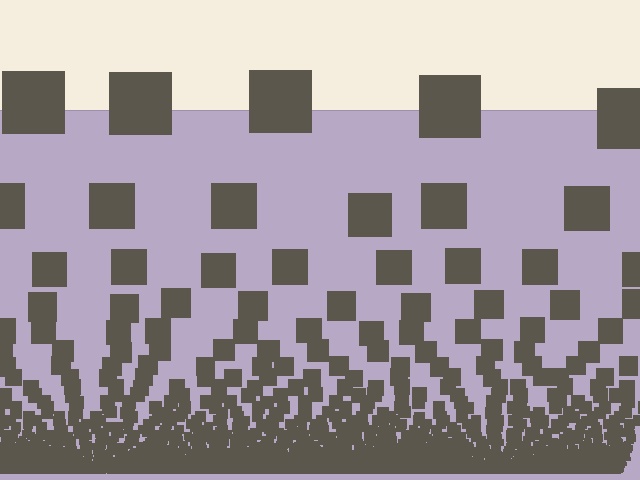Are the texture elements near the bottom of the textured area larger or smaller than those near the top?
Smaller. The gradient is inverted — elements near the bottom are smaller and denser.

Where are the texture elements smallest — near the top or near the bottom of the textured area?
Near the bottom.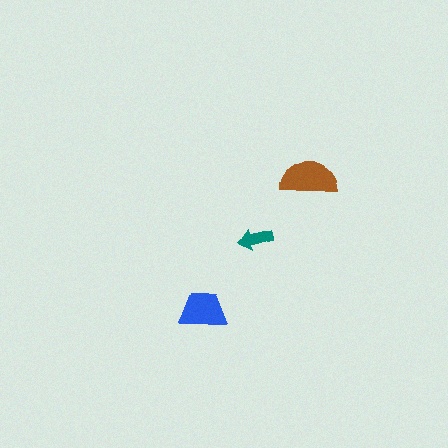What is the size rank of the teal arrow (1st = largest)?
3rd.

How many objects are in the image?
There are 3 objects in the image.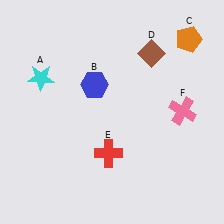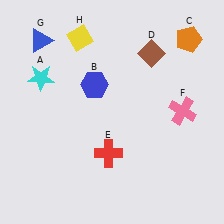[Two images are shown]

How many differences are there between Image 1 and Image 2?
There are 2 differences between the two images.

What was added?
A blue triangle (G), a yellow diamond (H) were added in Image 2.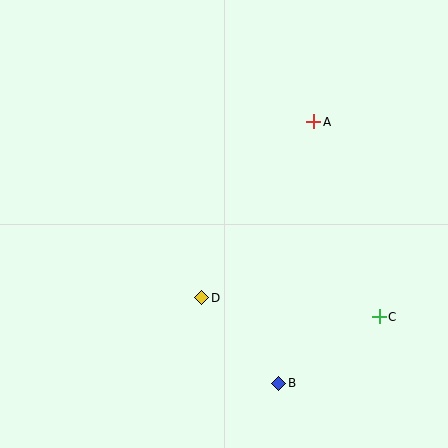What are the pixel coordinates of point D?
Point D is at (202, 298).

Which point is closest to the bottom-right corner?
Point C is closest to the bottom-right corner.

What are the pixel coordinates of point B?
Point B is at (279, 383).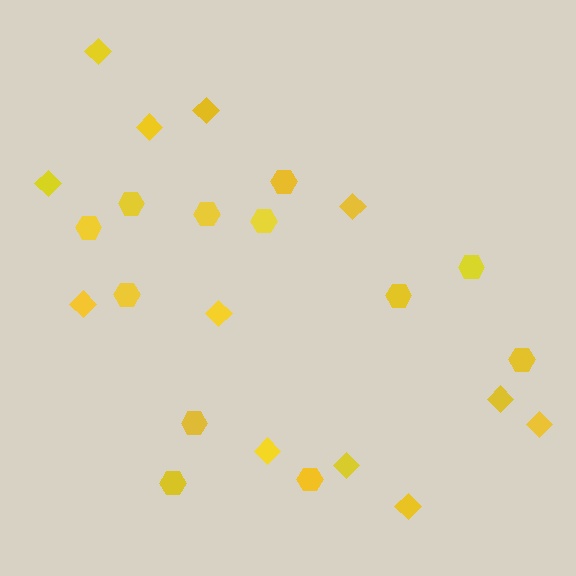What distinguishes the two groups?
There are 2 groups: one group of hexagons (12) and one group of diamonds (12).